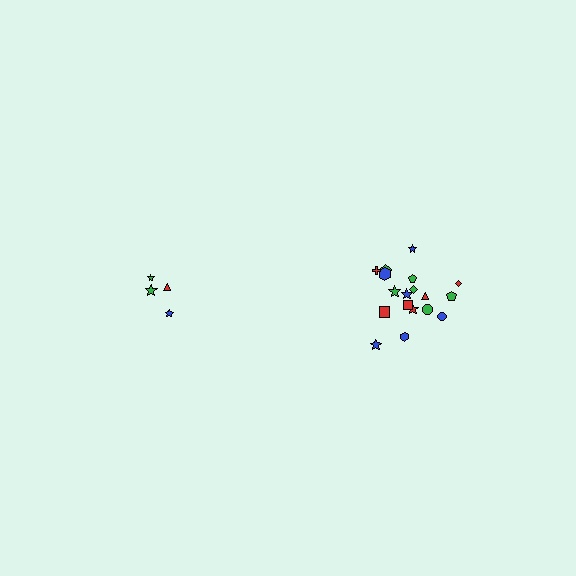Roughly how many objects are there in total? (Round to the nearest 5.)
Roughly 20 objects in total.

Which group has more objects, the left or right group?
The right group.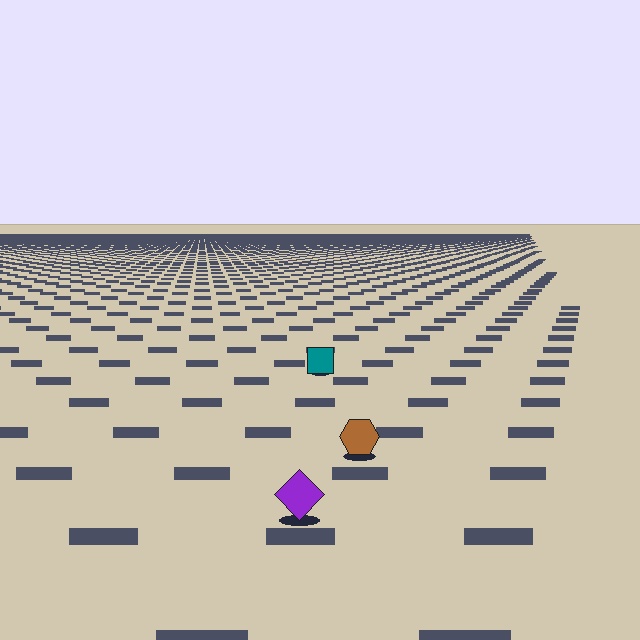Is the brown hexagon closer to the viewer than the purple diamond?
No. The purple diamond is closer — you can tell from the texture gradient: the ground texture is coarser near it.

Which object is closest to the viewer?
The purple diamond is closest. The texture marks near it are larger and more spread out.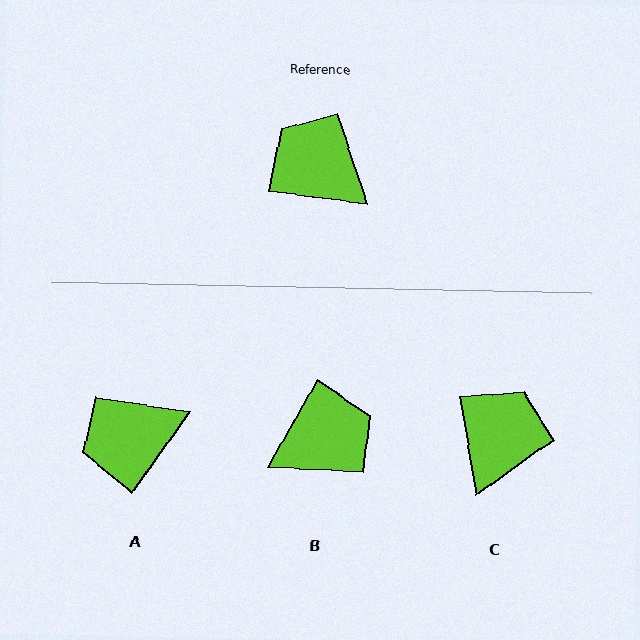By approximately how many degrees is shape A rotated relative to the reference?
Approximately 63 degrees counter-clockwise.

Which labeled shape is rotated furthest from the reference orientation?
B, about 112 degrees away.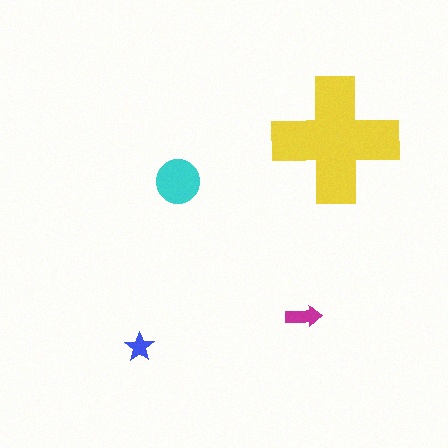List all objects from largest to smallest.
The yellow cross, the cyan circle, the magenta arrow, the blue star.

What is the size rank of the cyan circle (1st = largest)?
2nd.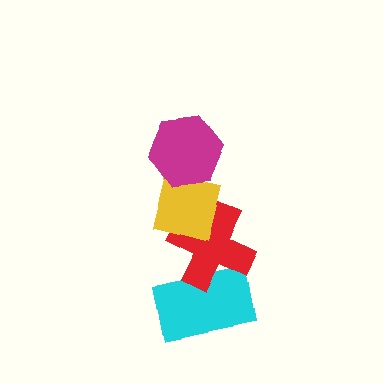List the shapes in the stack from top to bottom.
From top to bottom: the magenta hexagon, the yellow square, the red cross, the cyan rectangle.